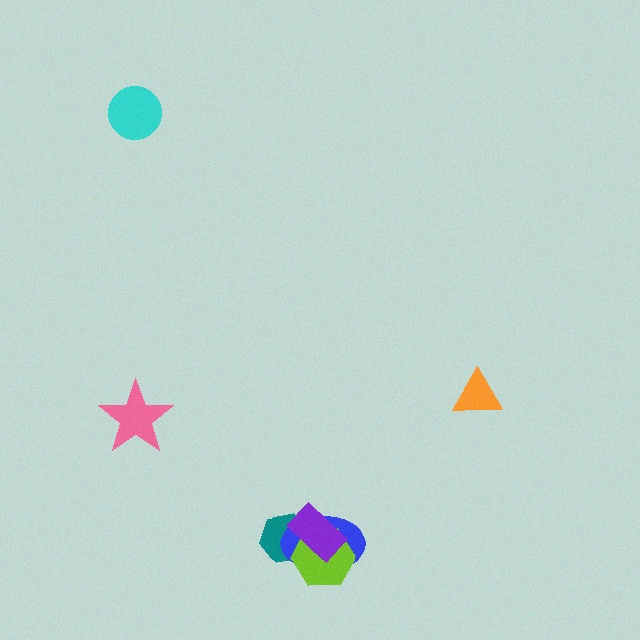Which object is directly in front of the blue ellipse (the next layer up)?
The lime hexagon is directly in front of the blue ellipse.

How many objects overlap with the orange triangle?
0 objects overlap with the orange triangle.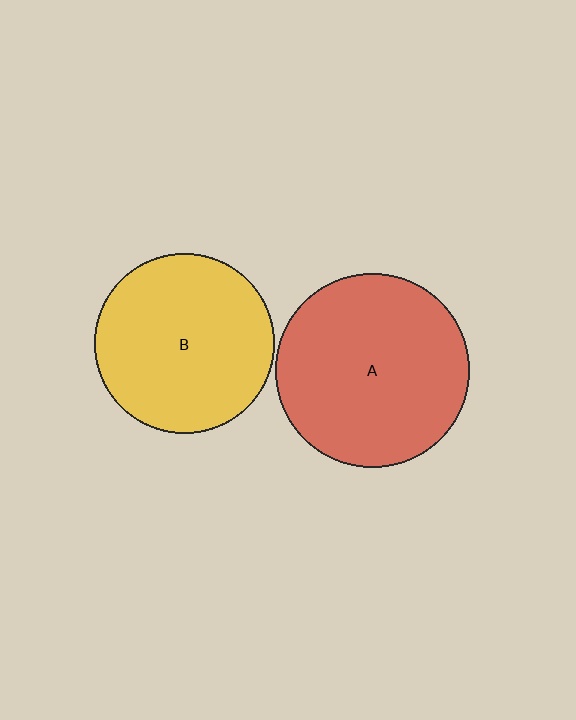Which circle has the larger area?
Circle A (red).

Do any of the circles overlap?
No, none of the circles overlap.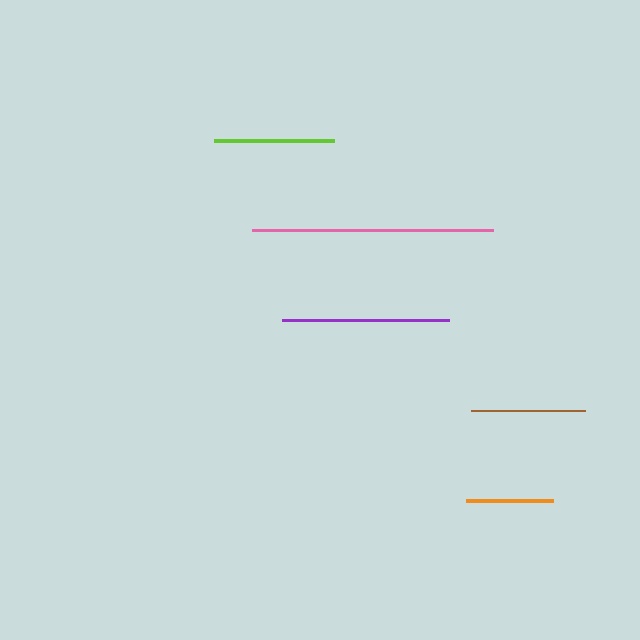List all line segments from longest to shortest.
From longest to shortest: pink, purple, lime, brown, orange.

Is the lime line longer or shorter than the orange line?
The lime line is longer than the orange line.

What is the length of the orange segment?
The orange segment is approximately 87 pixels long.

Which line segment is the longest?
The pink line is the longest at approximately 240 pixels.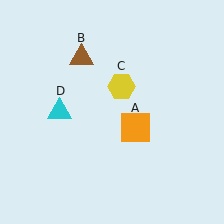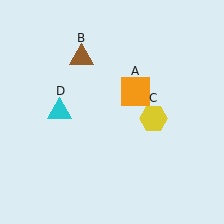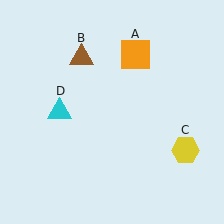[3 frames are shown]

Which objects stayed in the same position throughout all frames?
Brown triangle (object B) and cyan triangle (object D) remained stationary.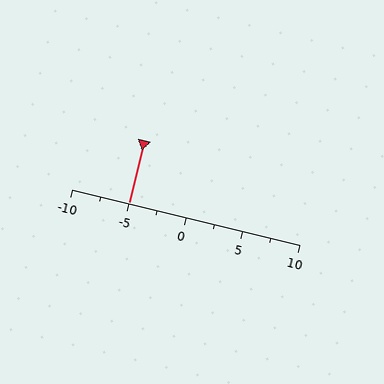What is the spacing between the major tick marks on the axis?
The major ticks are spaced 5 apart.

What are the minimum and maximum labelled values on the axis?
The axis runs from -10 to 10.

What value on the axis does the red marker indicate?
The marker indicates approximately -5.